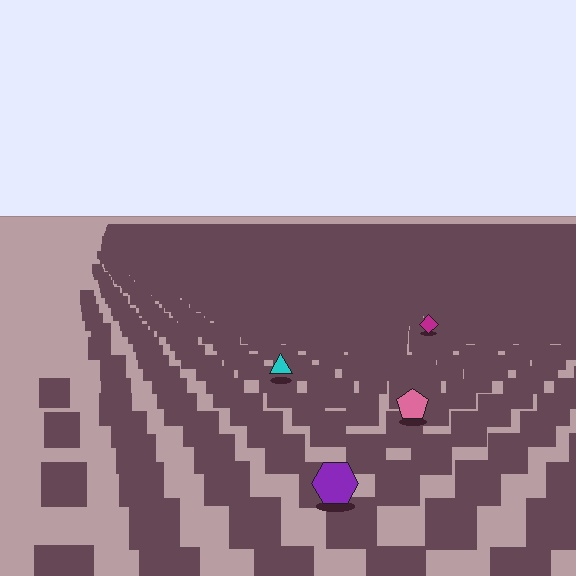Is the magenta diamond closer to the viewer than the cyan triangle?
No. The cyan triangle is closer — you can tell from the texture gradient: the ground texture is coarser near it.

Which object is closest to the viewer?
The purple hexagon is closest. The texture marks near it are larger and more spread out.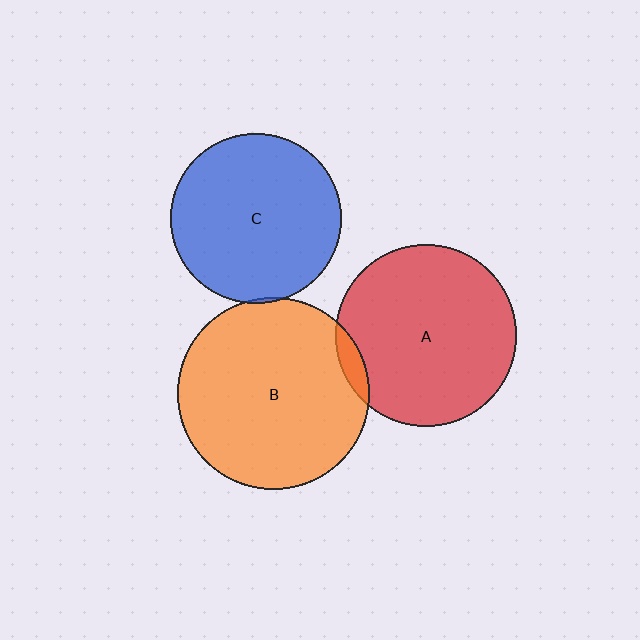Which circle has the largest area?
Circle B (orange).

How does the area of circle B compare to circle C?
Approximately 1.3 times.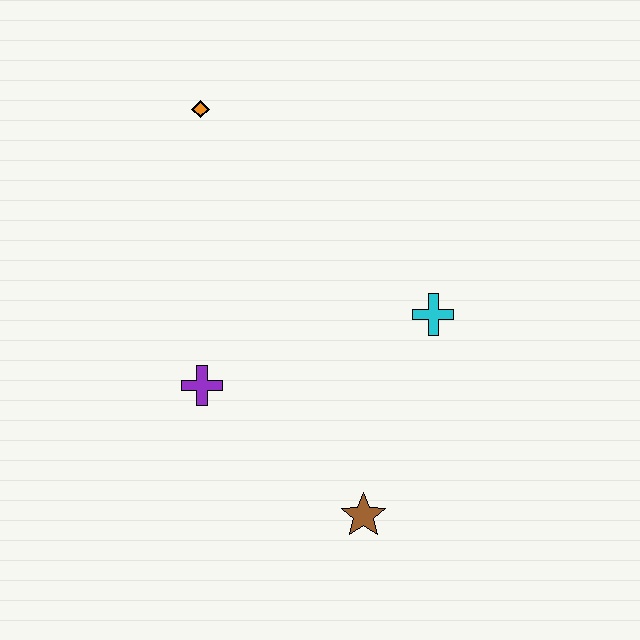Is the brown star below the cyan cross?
Yes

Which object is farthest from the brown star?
The orange diamond is farthest from the brown star.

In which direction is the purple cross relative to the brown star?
The purple cross is to the left of the brown star.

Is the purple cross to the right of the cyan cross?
No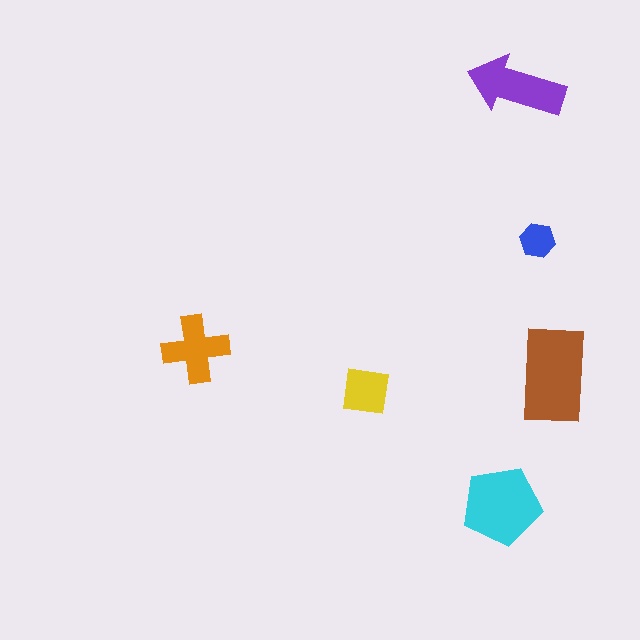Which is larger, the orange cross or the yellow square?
The orange cross.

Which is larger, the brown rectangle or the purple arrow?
The brown rectangle.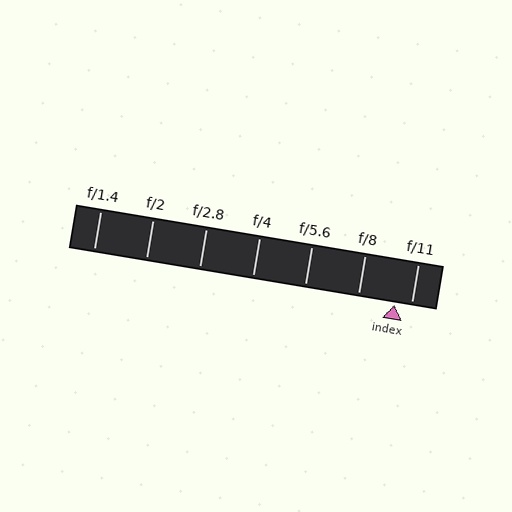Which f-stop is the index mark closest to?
The index mark is closest to f/11.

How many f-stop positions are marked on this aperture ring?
There are 7 f-stop positions marked.